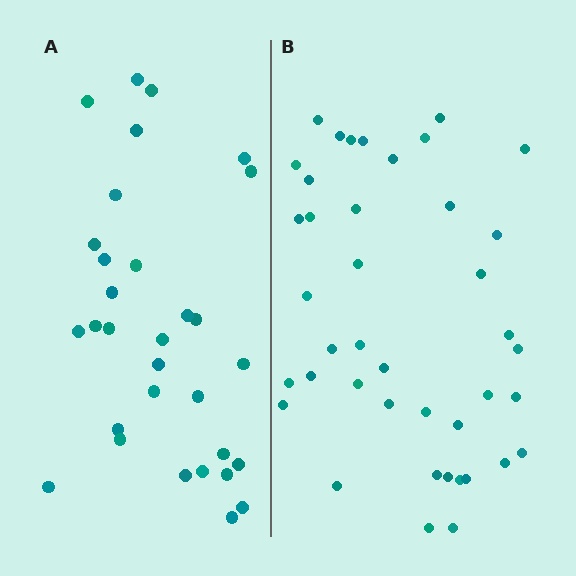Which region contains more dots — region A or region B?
Region B (the right region) has more dots.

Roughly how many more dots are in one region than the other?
Region B has roughly 10 or so more dots than region A.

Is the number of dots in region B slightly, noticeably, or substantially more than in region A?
Region B has noticeably more, but not dramatically so. The ratio is roughly 1.3 to 1.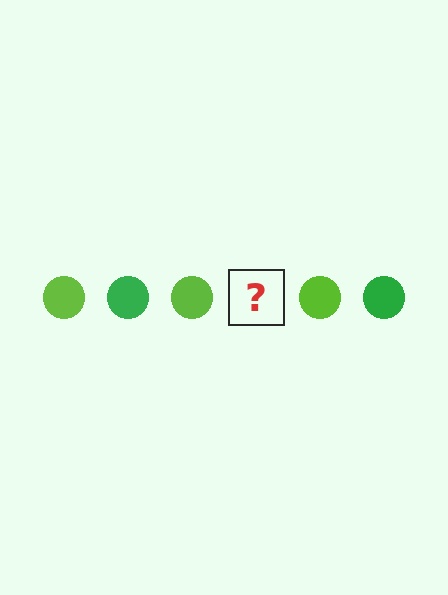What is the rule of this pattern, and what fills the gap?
The rule is that the pattern cycles through lime, green circles. The gap should be filled with a green circle.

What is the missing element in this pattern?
The missing element is a green circle.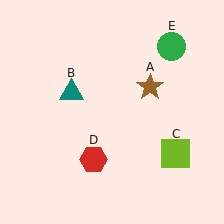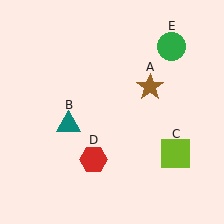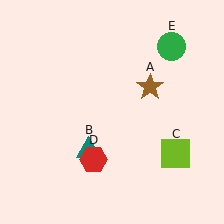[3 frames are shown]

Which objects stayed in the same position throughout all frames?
Brown star (object A) and lime square (object C) and red hexagon (object D) and green circle (object E) remained stationary.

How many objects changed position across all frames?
1 object changed position: teal triangle (object B).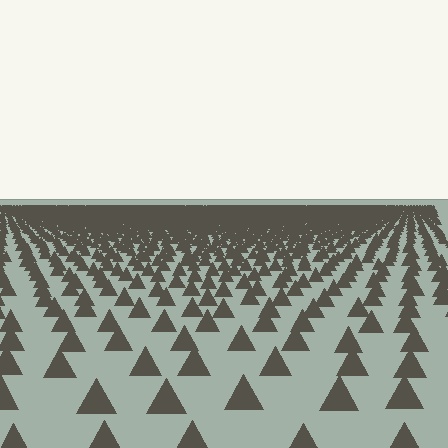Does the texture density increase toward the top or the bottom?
Density increases toward the top.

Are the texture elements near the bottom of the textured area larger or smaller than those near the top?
Larger. Near the bottom, elements are closer to the viewer and appear at a bigger on-screen size.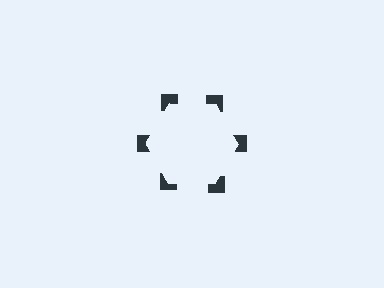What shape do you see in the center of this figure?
An illusory hexagon — its edges are inferred from the aligned wedge cuts in the notched squares, not physically drawn.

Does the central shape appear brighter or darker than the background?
It typically appears slightly brighter than the background, even though no actual brightness change is drawn.